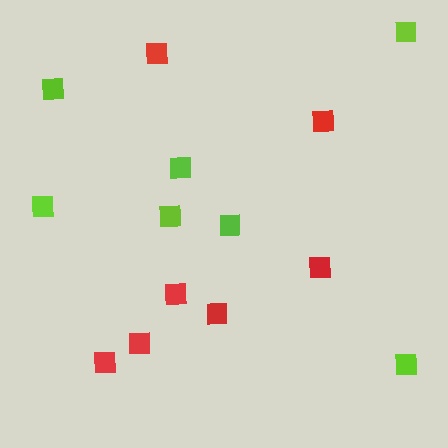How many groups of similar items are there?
There are 2 groups: one group of red squares (7) and one group of lime squares (7).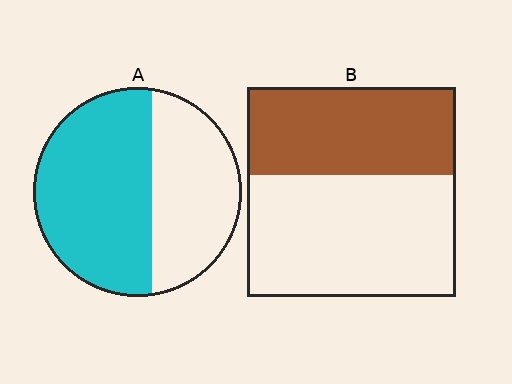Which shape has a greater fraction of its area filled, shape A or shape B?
Shape A.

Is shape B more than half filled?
No.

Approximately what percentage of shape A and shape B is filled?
A is approximately 60% and B is approximately 40%.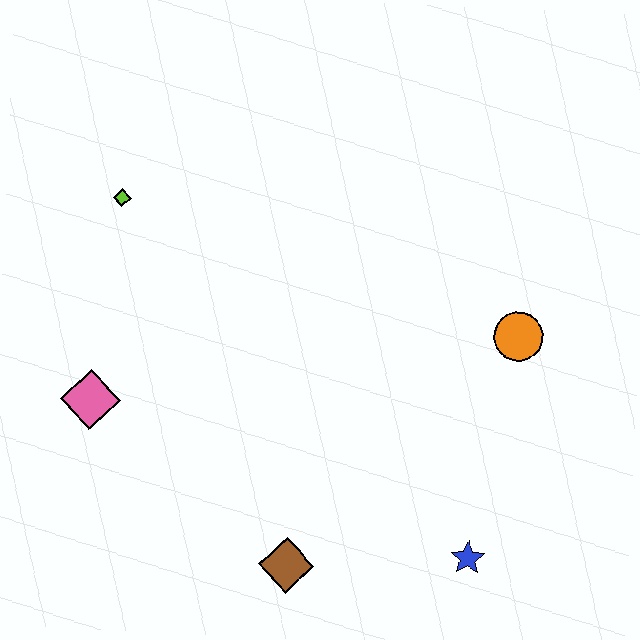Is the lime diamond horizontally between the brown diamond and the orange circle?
No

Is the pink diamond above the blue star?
Yes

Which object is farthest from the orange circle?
The pink diamond is farthest from the orange circle.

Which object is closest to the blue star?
The brown diamond is closest to the blue star.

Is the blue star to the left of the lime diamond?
No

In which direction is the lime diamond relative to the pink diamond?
The lime diamond is above the pink diamond.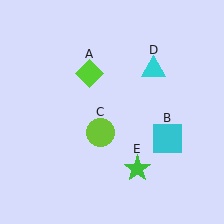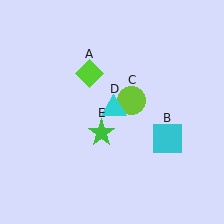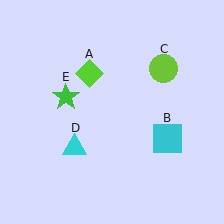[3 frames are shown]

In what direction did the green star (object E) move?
The green star (object E) moved up and to the left.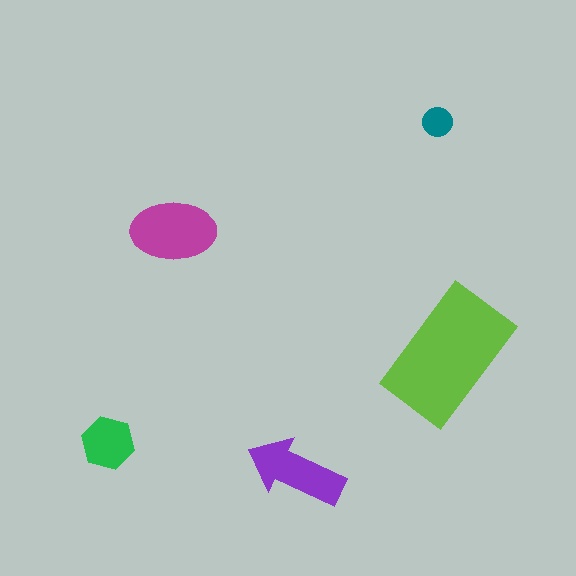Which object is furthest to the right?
The lime rectangle is rightmost.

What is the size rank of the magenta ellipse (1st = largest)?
2nd.